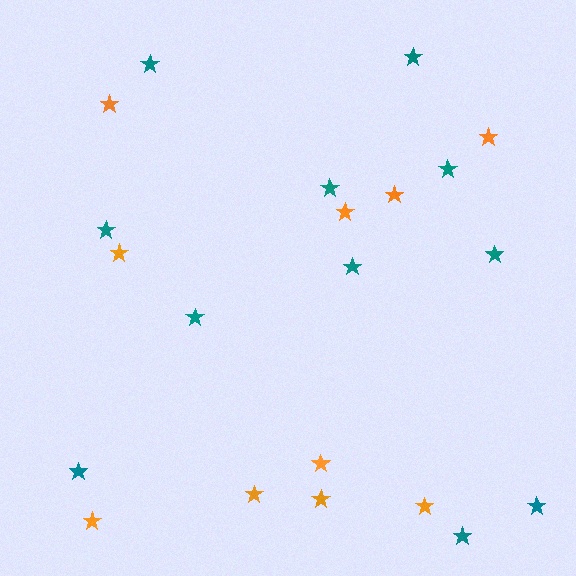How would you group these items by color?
There are 2 groups: one group of orange stars (10) and one group of teal stars (11).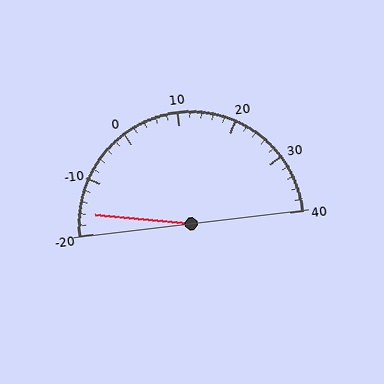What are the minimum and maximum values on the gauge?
The gauge ranges from -20 to 40.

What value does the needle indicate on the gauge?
The needle indicates approximately -16.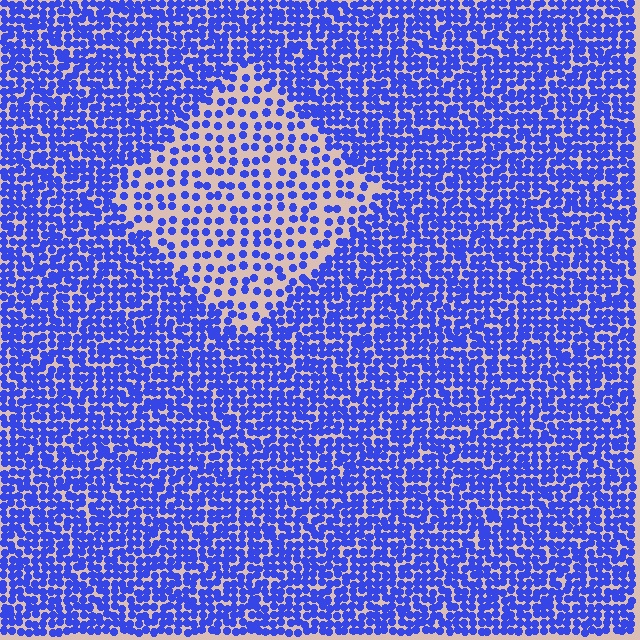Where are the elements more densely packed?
The elements are more densely packed outside the diamond boundary.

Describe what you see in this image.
The image contains small blue elements arranged at two different densities. A diamond-shaped region is visible where the elements are less densely packed than the surrounding area.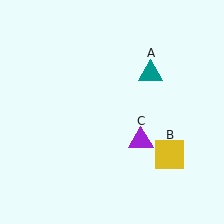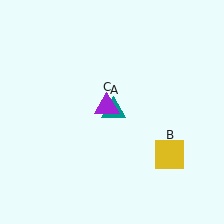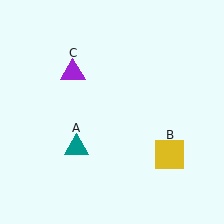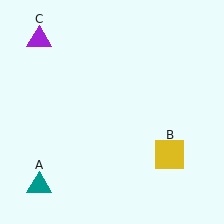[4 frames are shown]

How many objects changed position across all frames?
2 objects changed position: teal triangle (object A), purple triangle (object C).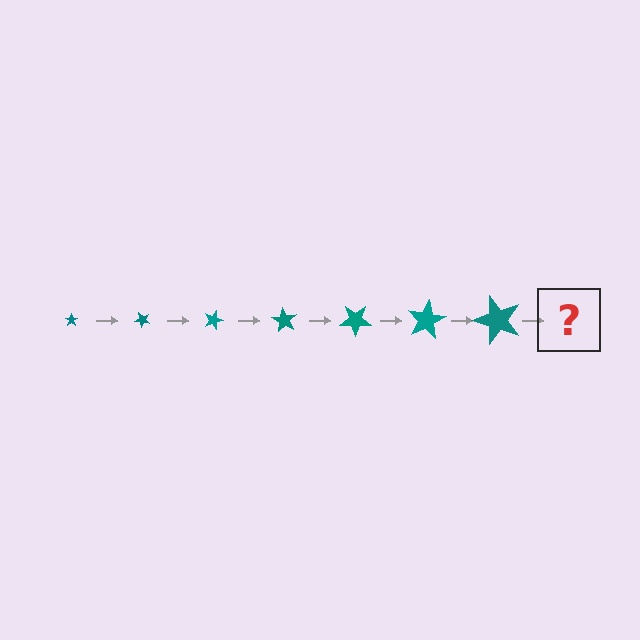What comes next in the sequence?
The next element should be a star, larger than the previous one and rotated 315 degrees from the start.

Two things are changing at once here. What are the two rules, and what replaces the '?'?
The two rules are that the star grows larger each step and it rotates 45 degrees each step. The '?' should be a star, larger than the previous one and rotated 315 degrees from the start.